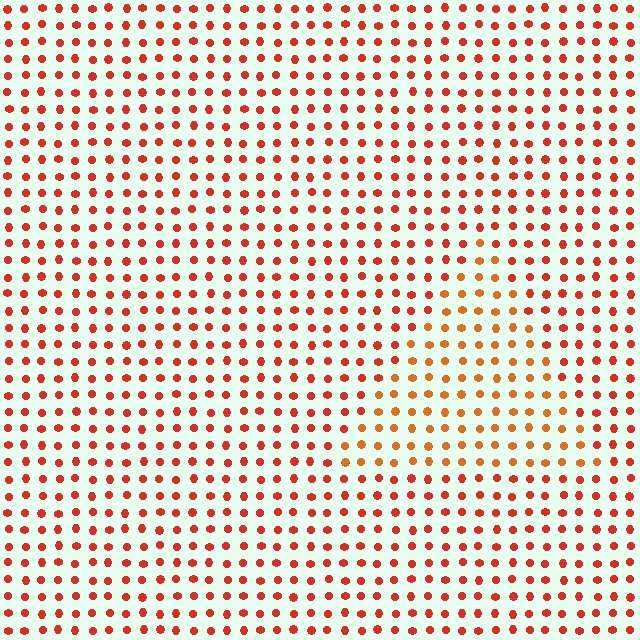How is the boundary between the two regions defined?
The boundary is defined purely by a slight shift in hue (about 22 degrees). Spacing, size, and orientation are identical on both sides.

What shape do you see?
I see a triangle.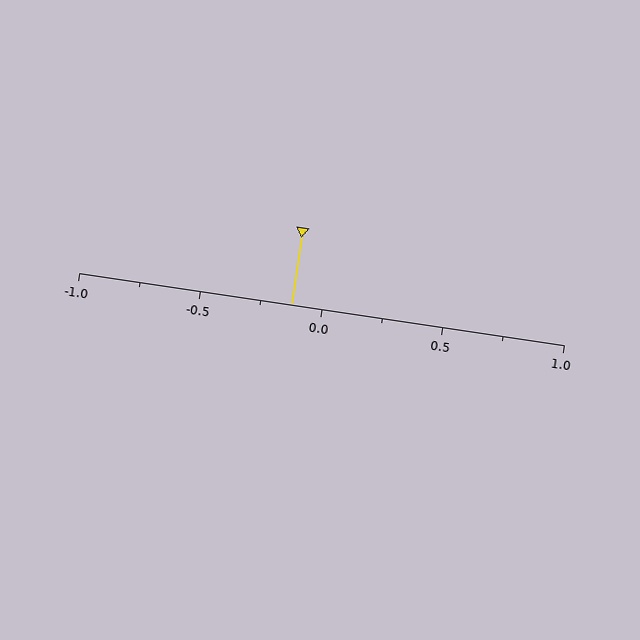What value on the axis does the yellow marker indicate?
The marker indicates approximately -0.12.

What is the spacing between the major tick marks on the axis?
The major ticks are spaced 0.5 apart.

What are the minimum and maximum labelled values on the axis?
The axis runs from -1.0 to 1.0.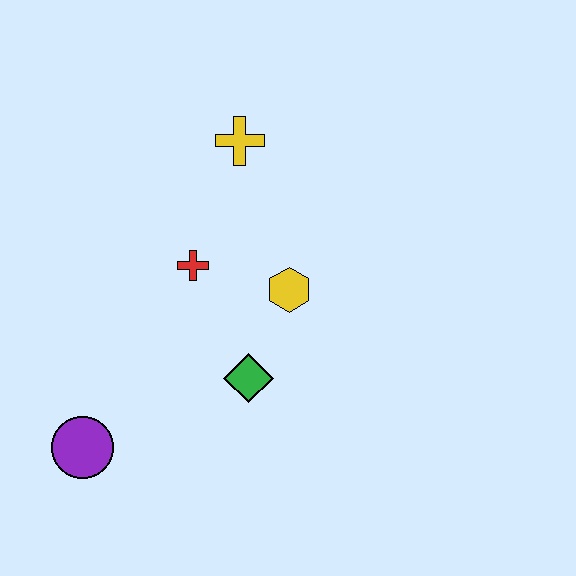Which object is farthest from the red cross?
The purple circle is farthest from the red cross.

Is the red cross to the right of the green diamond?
No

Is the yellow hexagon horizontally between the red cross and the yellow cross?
No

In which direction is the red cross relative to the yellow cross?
The red cross is below the yellow cross.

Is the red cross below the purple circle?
No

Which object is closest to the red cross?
The yellow hexagon is closest to the red cross.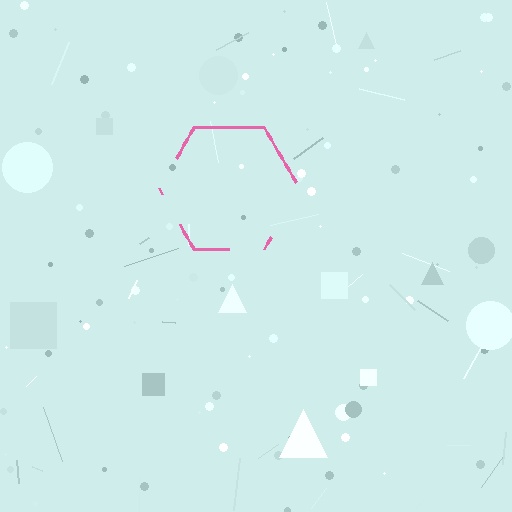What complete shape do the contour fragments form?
The contour fragments form a hexagon.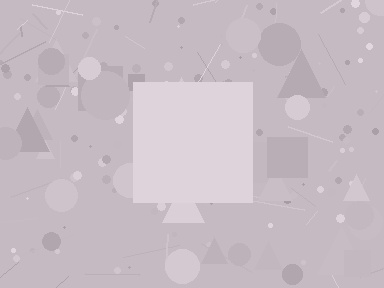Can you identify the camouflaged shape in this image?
The camouflaged shape is a square.